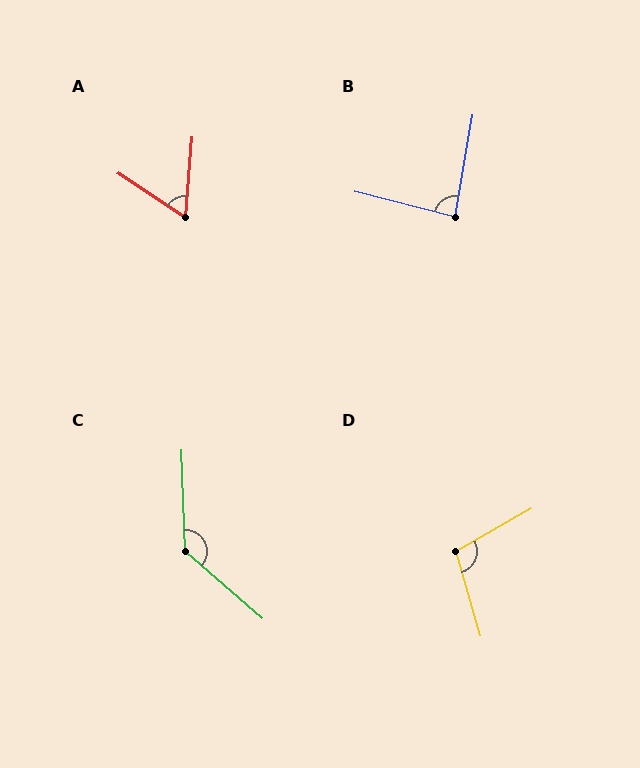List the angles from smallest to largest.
A (61°), B (85°), D (104°), C (133°).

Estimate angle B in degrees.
Approximately 85 degrees.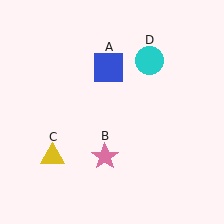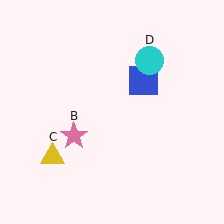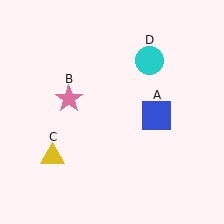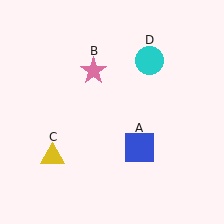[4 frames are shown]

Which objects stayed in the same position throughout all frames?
Yellow triangle (object C) and cyan circle (object D) remained stationary.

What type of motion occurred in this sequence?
The blue square (object A), pink star (object B) rotated clockwise around the center of the scene.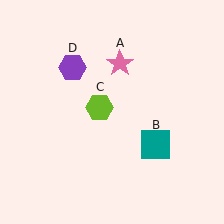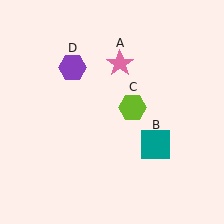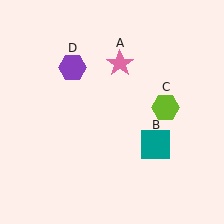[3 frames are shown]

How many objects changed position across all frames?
1 object changed position: lime hexagon (object C).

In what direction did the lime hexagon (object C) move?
The lime hexagon (object C) moved right.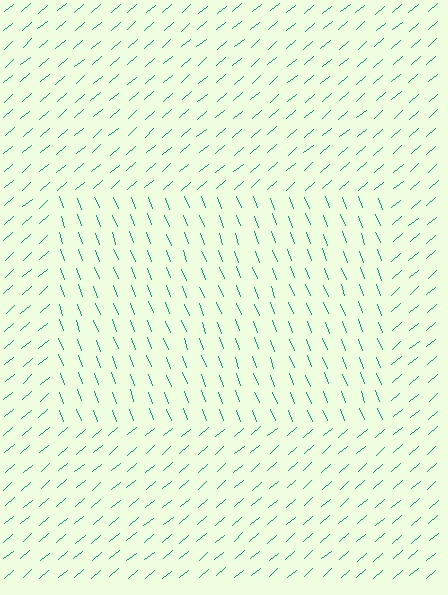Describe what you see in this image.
The image is filled with small teal line segments. A rectangle region in the image has lines oriented differently from the surrounding lines, creating a visible texture boundary.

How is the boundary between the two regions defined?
The boundary is defined purely by a change in line orientation (approximately 70 degrees difference). All lines are the same color and thickness.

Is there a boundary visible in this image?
Yes, there is a texture boundary formed by a change in line orientation.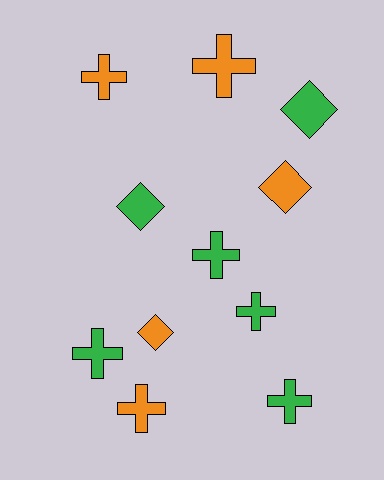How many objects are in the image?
There are 11 objects.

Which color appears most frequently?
Green, with 6 objects.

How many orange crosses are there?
There are 3 orange crosses.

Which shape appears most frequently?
Cross, with 7 objects.